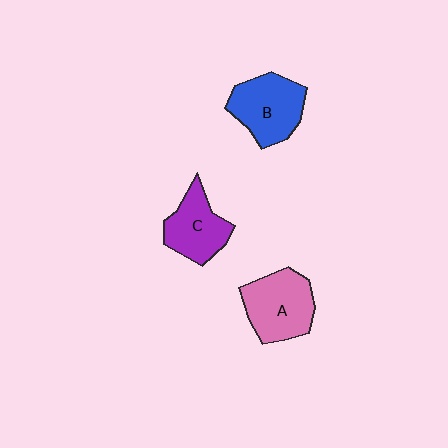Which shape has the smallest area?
Shape C (purple).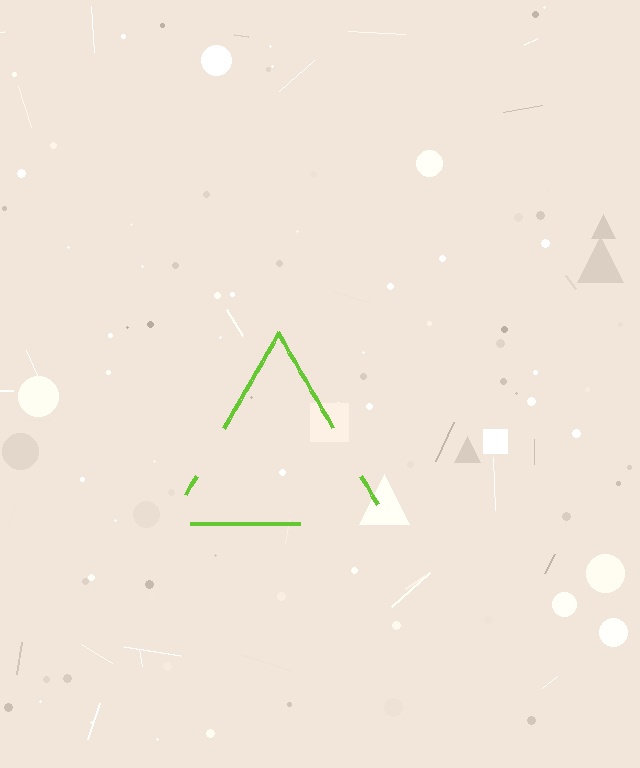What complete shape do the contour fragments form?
The contour fragments form a triangle.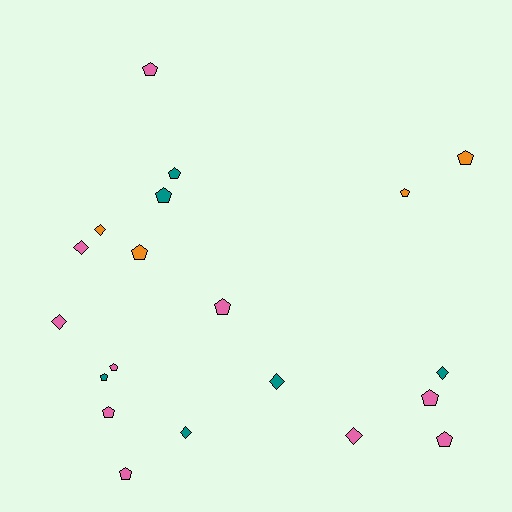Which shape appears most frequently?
Pentagon, with 13 objects.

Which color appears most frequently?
Pink, with 10 objects.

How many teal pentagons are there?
There are 3 teal pentagons.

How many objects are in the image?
There are 20 objects.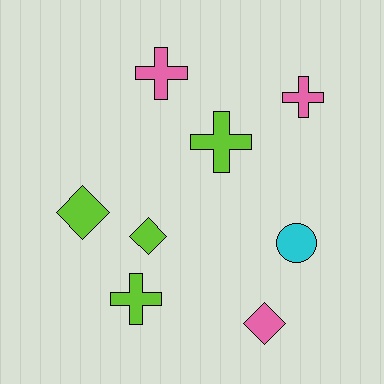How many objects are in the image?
There are 8 objects.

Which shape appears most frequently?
Cross, with 4 objects.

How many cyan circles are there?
There is 1 cyan circle.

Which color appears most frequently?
Lime, with 4 objects.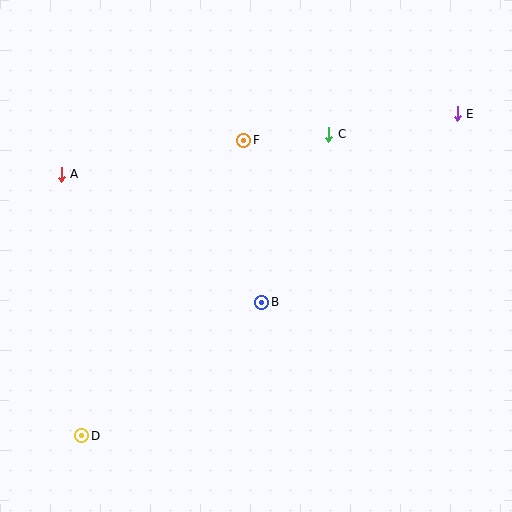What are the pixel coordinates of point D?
Point D is at (82, 436).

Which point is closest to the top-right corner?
Point E is closest to the top-right corner.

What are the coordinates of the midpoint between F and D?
The midpoint between F and D is at (163, 288).